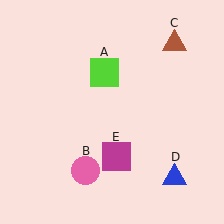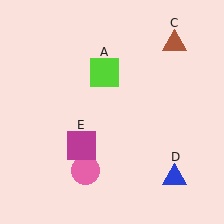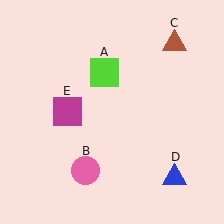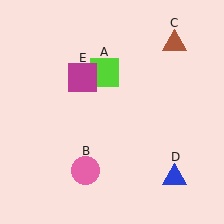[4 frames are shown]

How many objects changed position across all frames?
1 object changed position: magenta square (object E).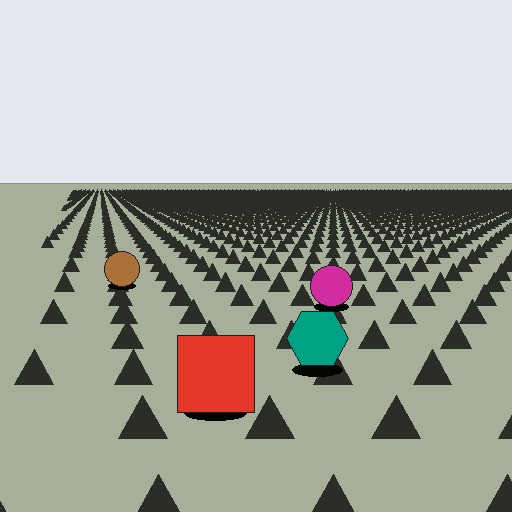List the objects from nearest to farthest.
From nearest to farthest: the red square, the teal hexagon, the magenta circle, the brown circle.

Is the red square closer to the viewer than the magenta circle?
Yes. The red square is closer — you can tell from the texture gradient: the ground texture is coarser near it.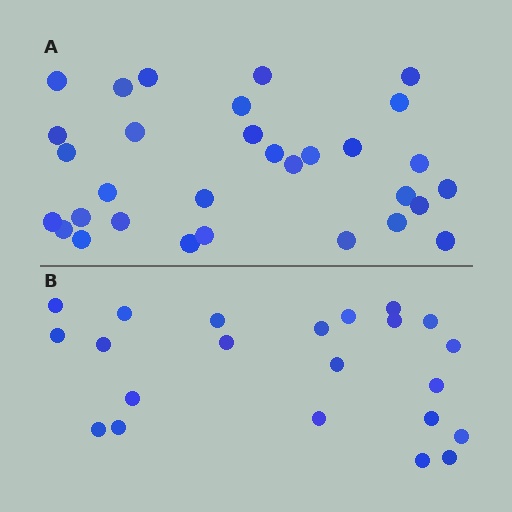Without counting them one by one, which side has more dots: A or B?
Region A (the top region) has more dots.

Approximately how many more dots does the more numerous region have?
Region A has roughly 8 or so more dots than region B.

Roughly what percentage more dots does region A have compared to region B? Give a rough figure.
About 40% more.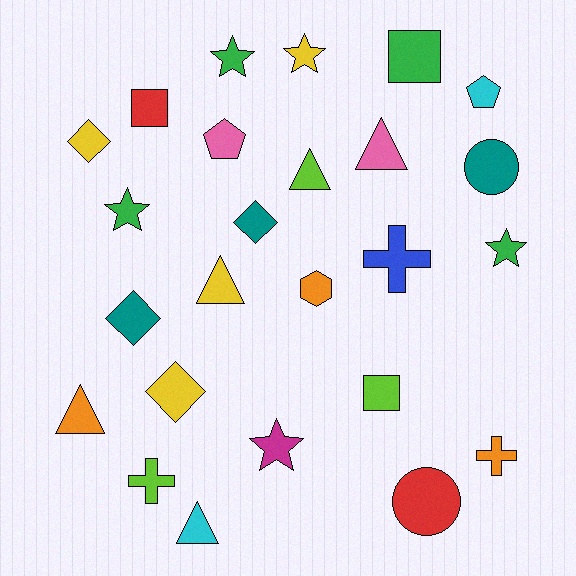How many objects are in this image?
There are 25 objects.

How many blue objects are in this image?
There is 1 blue object.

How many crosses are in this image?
There are 3 crosses.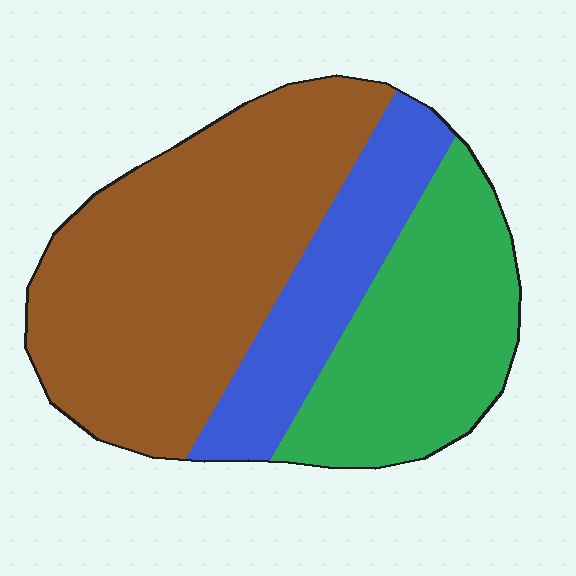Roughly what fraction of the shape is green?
Green covers 30% of the shape.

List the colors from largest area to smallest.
From largest to smallest: brown, green, blue.